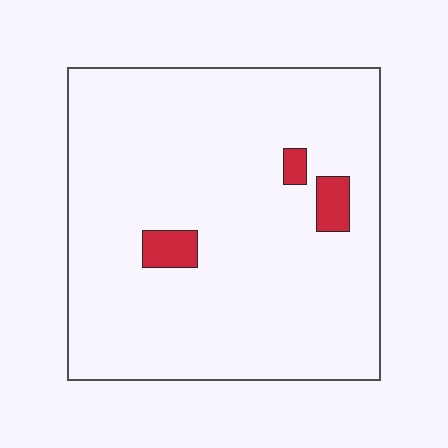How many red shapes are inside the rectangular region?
3.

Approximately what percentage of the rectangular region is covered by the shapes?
Approximately 5%.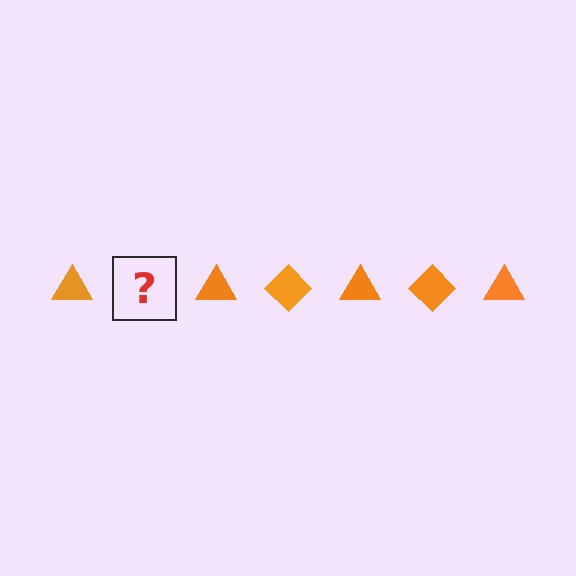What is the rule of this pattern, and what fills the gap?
The rule is that the pattern cycles through triangle, diamond shapes in orange. The gap should be filled with an orange diamond.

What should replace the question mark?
The question mark should be replaced with an orange diamond.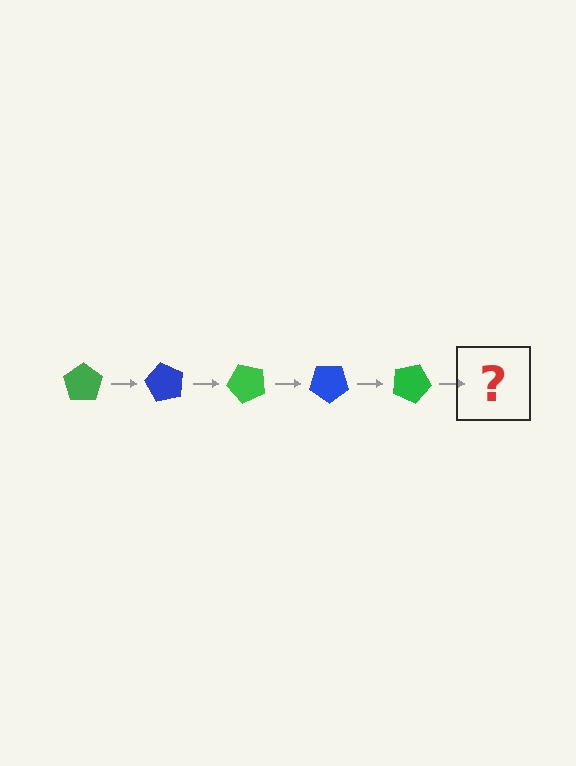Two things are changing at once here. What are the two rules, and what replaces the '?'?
The two rules are that it rotates 60 degrees each step and the color cycles through green and blue. The '?' should be a blue pentagon, rotated 300 degrees from the start.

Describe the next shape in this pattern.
It should be a blue pentagon, rotated 300 degrees from the start.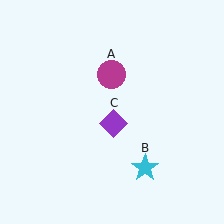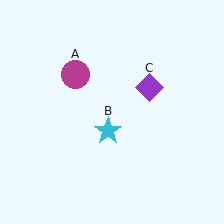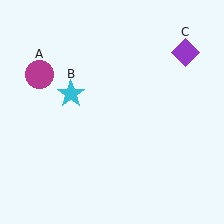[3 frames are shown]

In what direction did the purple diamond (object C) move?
The purple diamond (object C) moved up and to the right.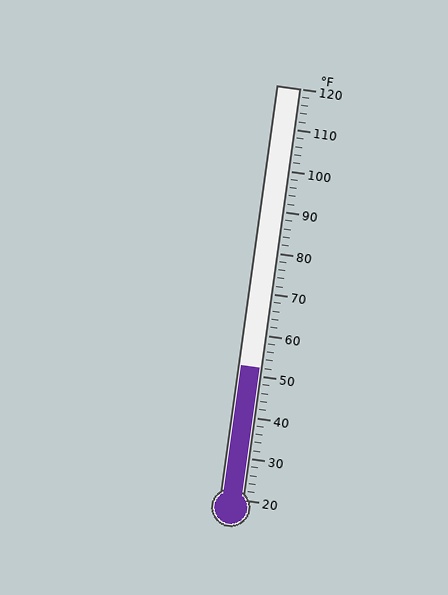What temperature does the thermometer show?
The thermometer shows approximately 52°F.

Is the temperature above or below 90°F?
The temperature is below 90°F.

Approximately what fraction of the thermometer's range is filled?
The thermometer is filled to approximately 30% of its range.